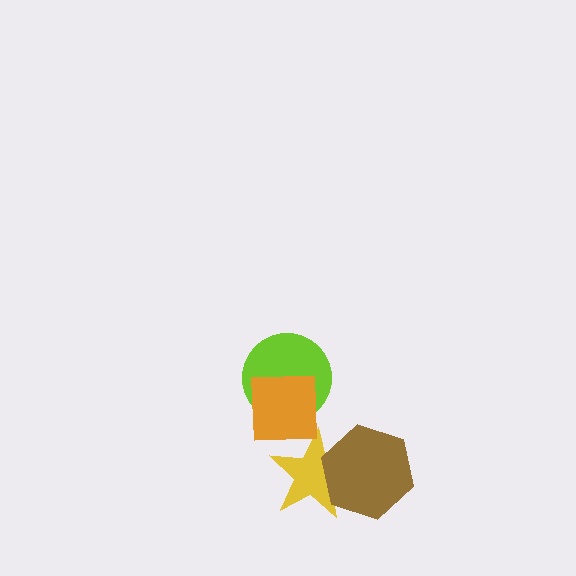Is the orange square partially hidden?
No, no other shape covers it.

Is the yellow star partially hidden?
Yes, it is partially covered by another shape.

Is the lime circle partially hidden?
Yes, it is partially covered by another shape.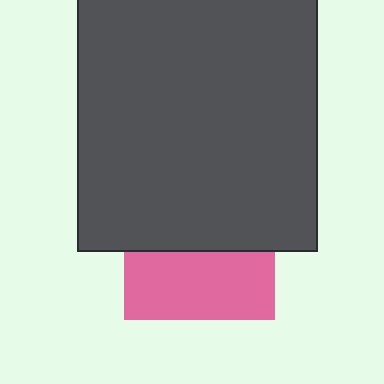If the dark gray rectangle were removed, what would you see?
You would see the complete pink square.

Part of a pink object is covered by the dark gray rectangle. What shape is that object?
It is a square.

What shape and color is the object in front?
The object in front is a dark gray rectangle.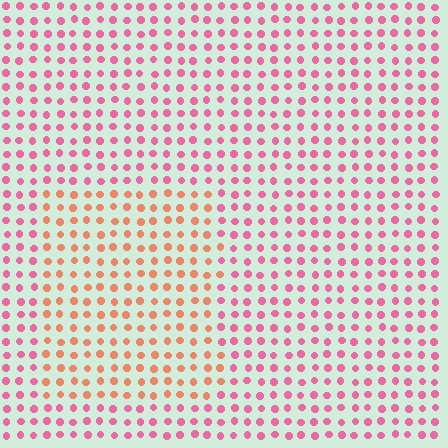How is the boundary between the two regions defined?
The boundary is defined purely by a slight shift in hue (about 40 degrees). Spacing, size, and orientation are identical on both sides.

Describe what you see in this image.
The image is filled with small pink elements in a uniform arrangement. A rectangle-shaped region is visible where the elements are tinted to a slightly different hue, forming a subtle color boundary.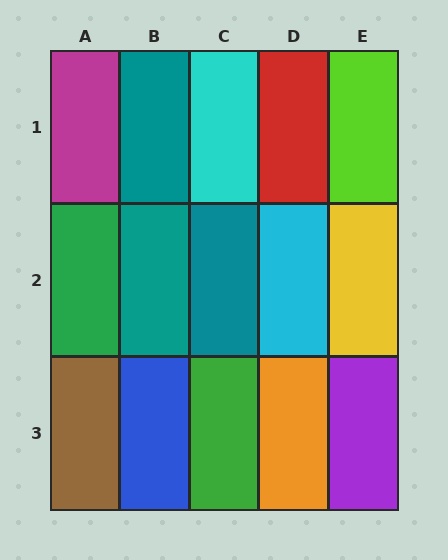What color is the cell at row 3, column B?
Blue.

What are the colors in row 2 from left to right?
Green, teal, teal, cyan, yellow.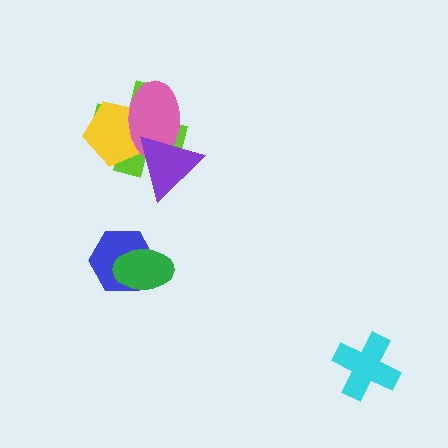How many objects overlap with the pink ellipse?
3 objects overlap with the pink ellipse.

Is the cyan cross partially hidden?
No, no other shape covers it.